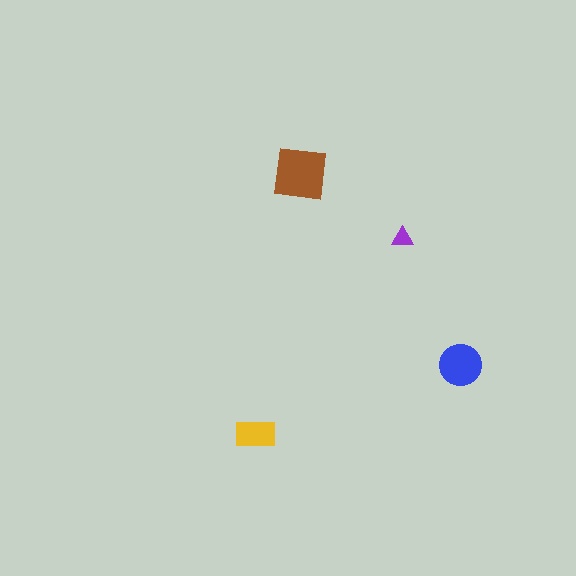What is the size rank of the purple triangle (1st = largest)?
4th.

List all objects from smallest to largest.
The purple triangle, the yellow rectangle, the blue circle, the brown square.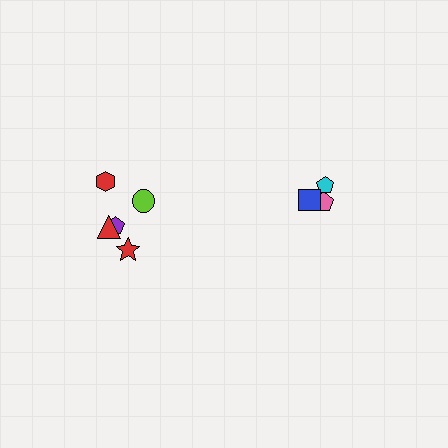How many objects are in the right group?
There are 3 objects.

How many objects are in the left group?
There are 5 objects.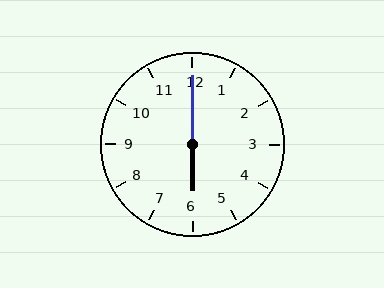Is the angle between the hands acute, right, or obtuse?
It is obtuse.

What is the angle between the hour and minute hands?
Approximately 180 degrees.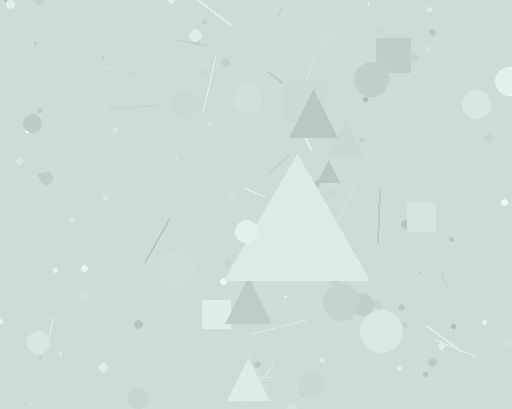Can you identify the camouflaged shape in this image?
The camouflaged shape is a triangle.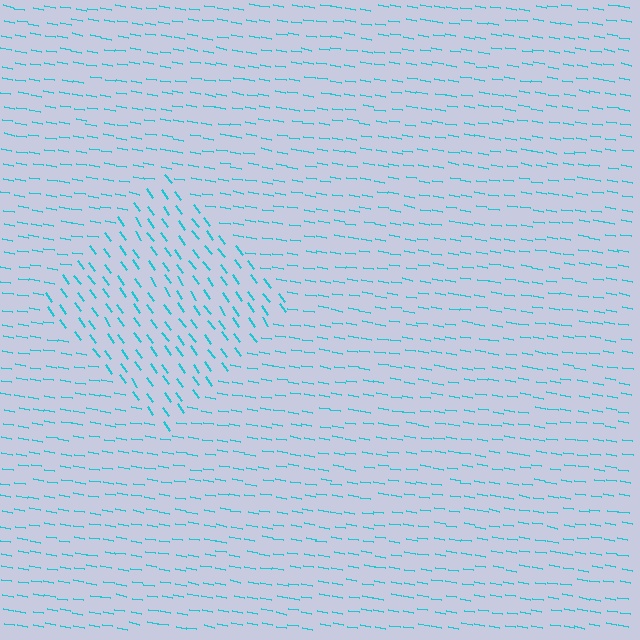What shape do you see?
I see a diamond.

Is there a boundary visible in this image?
Yes, there is a texture boundary formed by a change in line orientation.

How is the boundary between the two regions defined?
The boundary is defined purely by a change in line orientation (approximately 45 degrees difference). All lines are the same color and thickness.